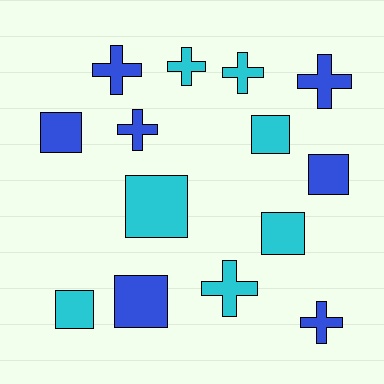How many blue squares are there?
There are 3 blue squares.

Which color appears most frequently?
Blue, with 7 objects.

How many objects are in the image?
There are 14 objects.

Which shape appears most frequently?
Cross, with 7 objects.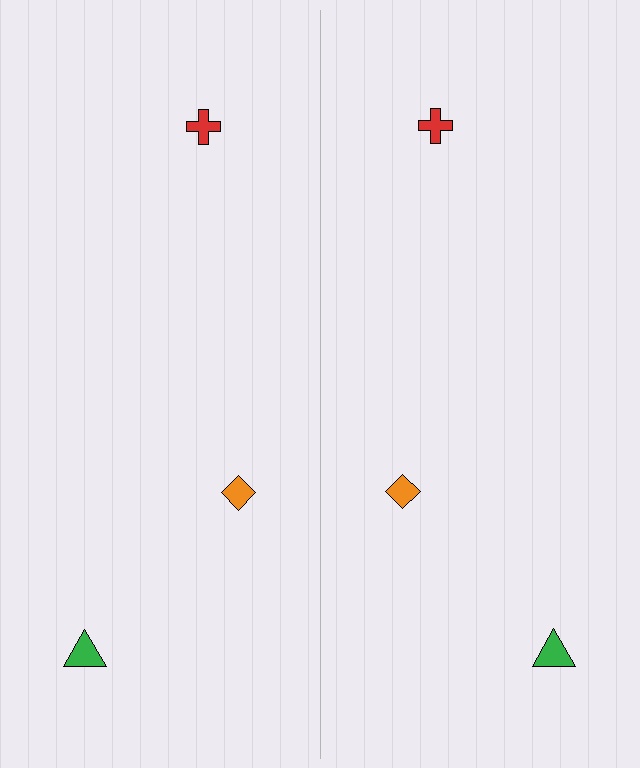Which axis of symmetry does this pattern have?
The pattern has a vertical axis of symmetry running through the center of the image.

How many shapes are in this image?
There are 6 shapes in this image.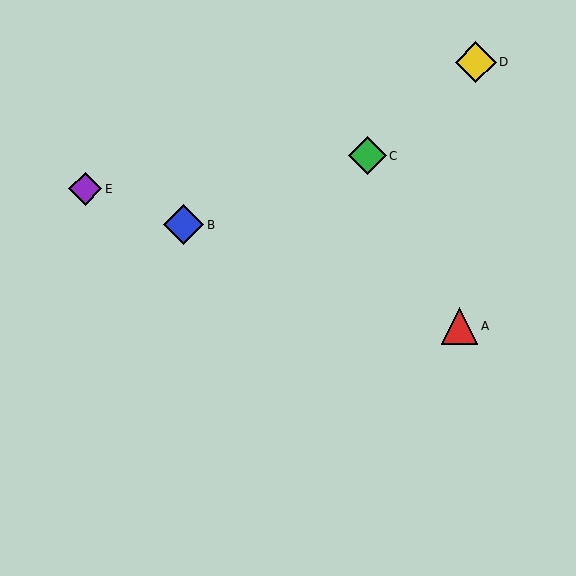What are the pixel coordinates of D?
Object D is at (476, 62).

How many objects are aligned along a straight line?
3 objects (A, B, E) are aligned along a straight line.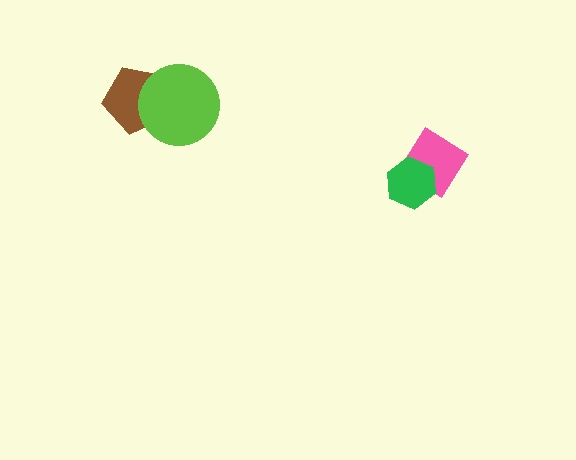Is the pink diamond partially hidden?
Yes, it is partially covered by another shape.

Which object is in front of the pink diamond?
The green hexagon is in front of the pink diamond.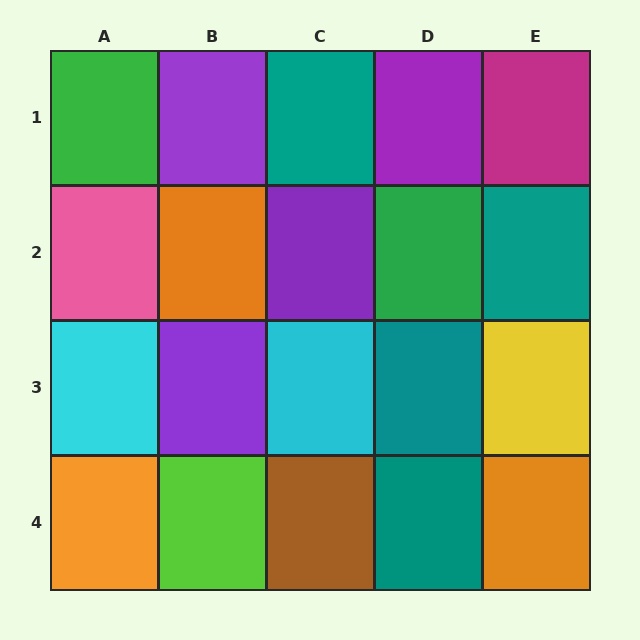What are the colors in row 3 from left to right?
Cyan, purple, cyan, teal, yellow.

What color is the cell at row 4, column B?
Lime.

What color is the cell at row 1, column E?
Magenta.